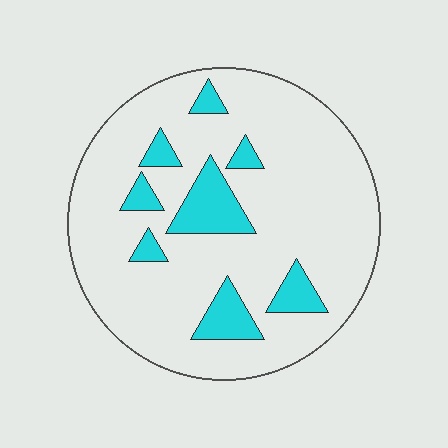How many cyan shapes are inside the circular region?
8.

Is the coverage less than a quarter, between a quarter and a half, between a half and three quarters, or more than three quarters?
Less than a quarter.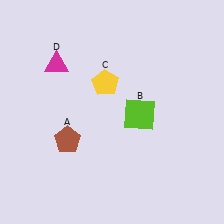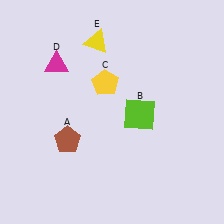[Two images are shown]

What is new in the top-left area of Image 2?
A yellow triangle (E) was added in the top-left area of Image 2.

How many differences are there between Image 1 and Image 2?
There is 1 difference between the two images.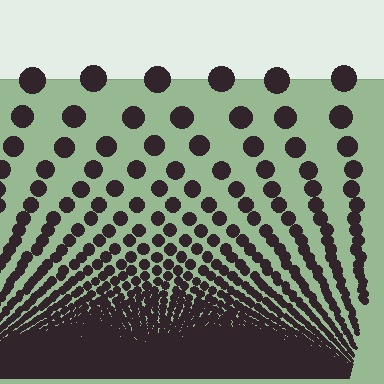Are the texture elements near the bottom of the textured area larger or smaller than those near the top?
Smaller. The gradient is inverted — elements near the bottom are smaller and denser.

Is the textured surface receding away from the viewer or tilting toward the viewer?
The surface appears to tilt toward the viewer. Texture elements get larger and sparser toward the top.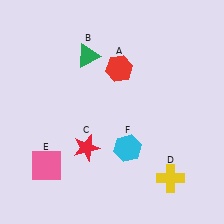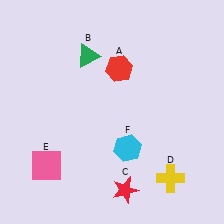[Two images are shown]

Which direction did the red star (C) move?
The red star (C) moved down.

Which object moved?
The red star (C) moved down.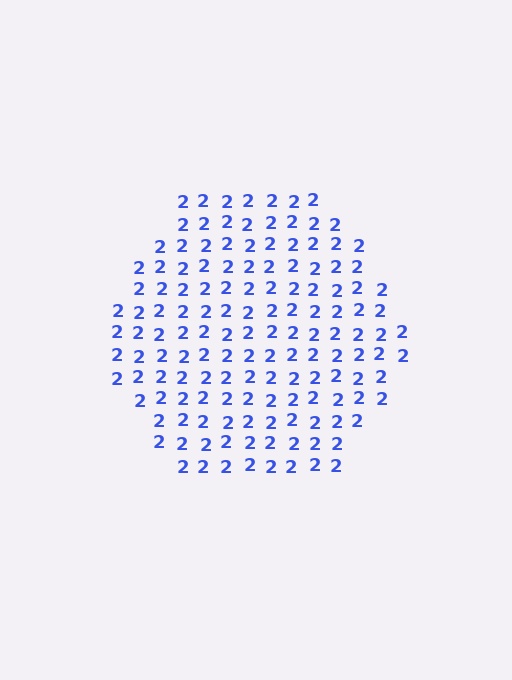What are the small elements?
The small elements are digit 2's.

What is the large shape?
The large shape is a hexagon.